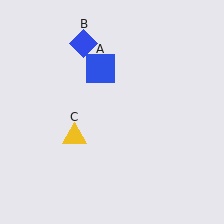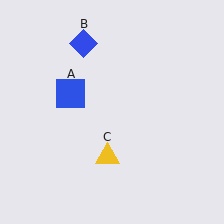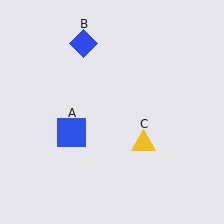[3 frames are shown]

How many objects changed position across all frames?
2 objects changed position: blue square (object A), yellow triangle (object C).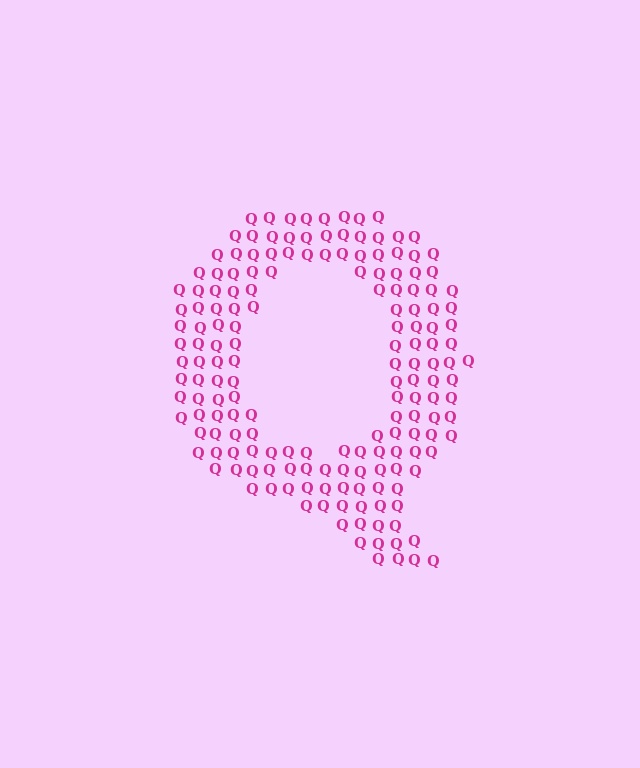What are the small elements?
The small elements are letter Q's.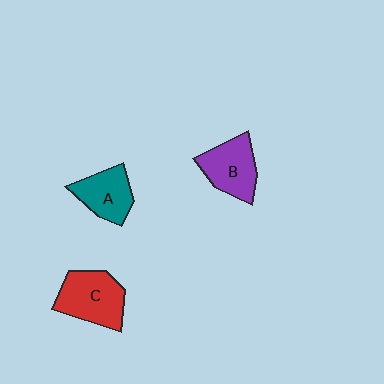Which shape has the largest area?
Shape C (red).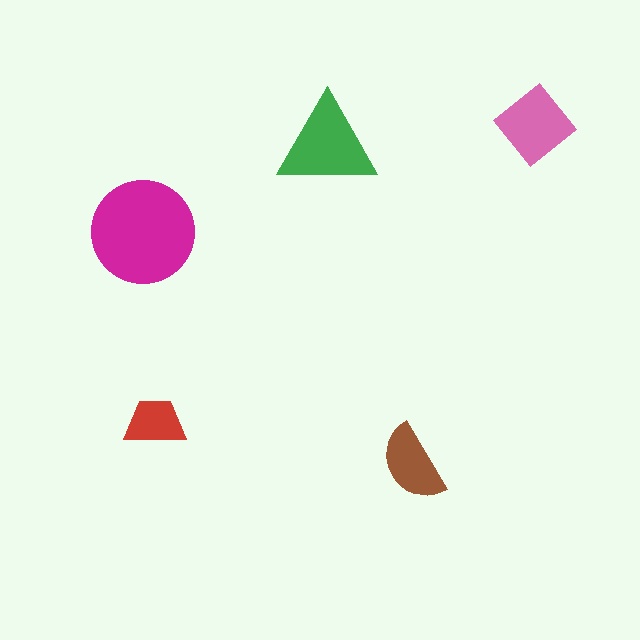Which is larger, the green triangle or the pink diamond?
The green triangle.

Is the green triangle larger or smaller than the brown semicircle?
Larger.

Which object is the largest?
The magenta circle.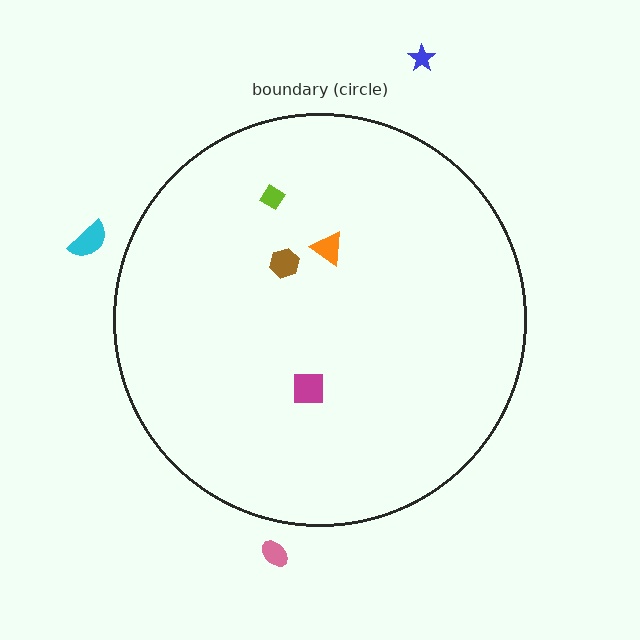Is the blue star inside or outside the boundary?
Outside.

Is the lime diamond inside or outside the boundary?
Inside.